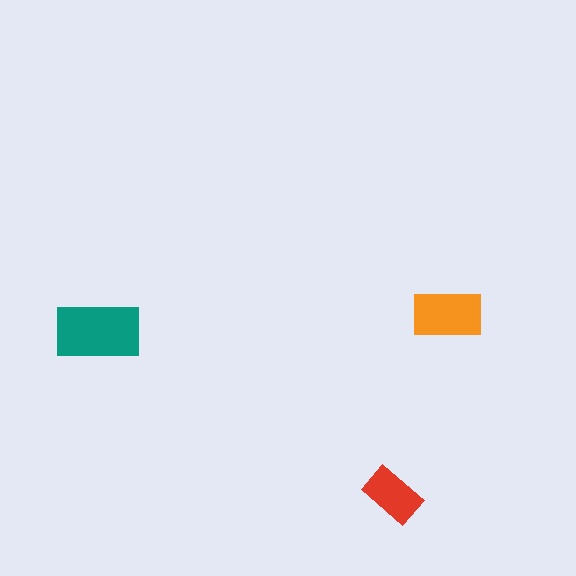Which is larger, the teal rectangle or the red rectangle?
The teal one.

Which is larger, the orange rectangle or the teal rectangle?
The teal one.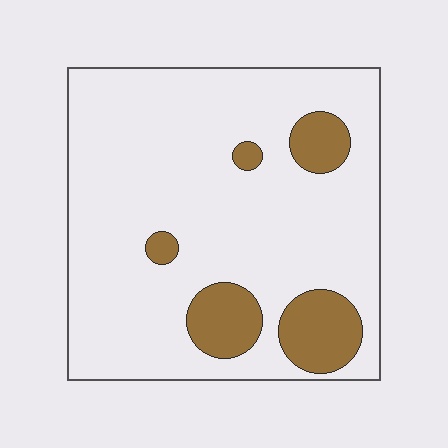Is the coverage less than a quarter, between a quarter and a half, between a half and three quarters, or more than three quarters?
Less than a quarter.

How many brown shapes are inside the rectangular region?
5.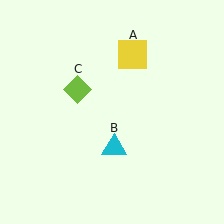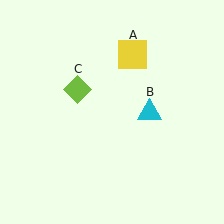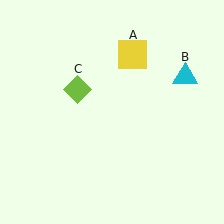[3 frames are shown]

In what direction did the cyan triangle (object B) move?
The cyan triangle (object B) moved up and to the right.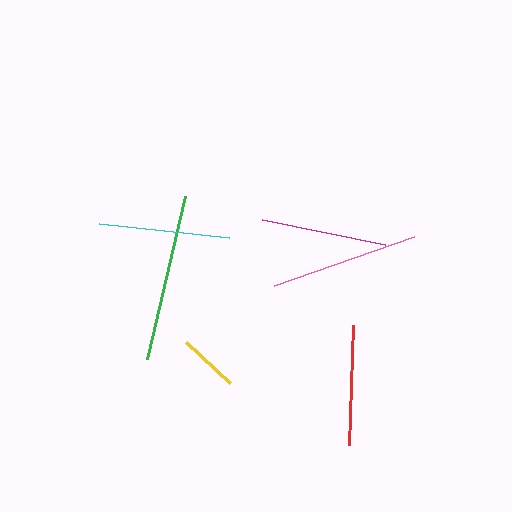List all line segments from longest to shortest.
From longest to shortest: green, pink, cyan, magenta, red, yellow.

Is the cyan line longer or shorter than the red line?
The cyan line is longer than the red line.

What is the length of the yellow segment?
The yellow segment is approximately 60 pixels long.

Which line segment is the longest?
The green line is the longest at approximately 168 pixels.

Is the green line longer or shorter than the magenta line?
The green line is longer than the magenta line.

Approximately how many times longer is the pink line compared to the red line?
The pink line is approximately 1.2 times the length of the red line.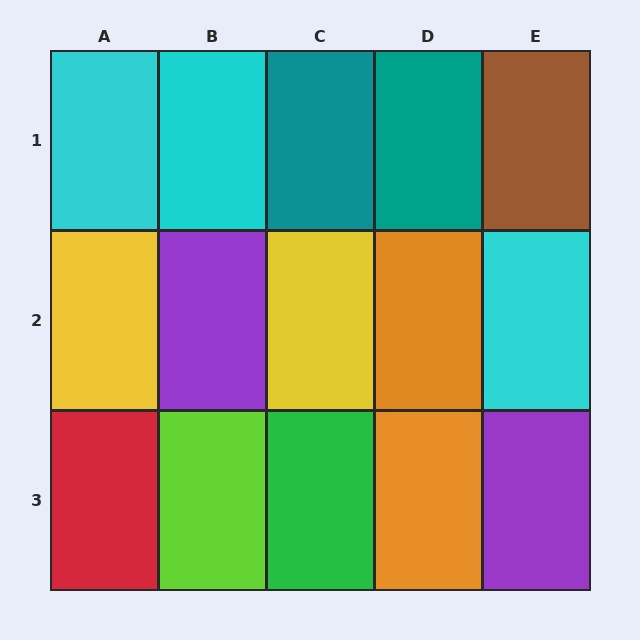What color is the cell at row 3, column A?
Red.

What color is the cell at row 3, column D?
Orange.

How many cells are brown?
1 cell is brown.